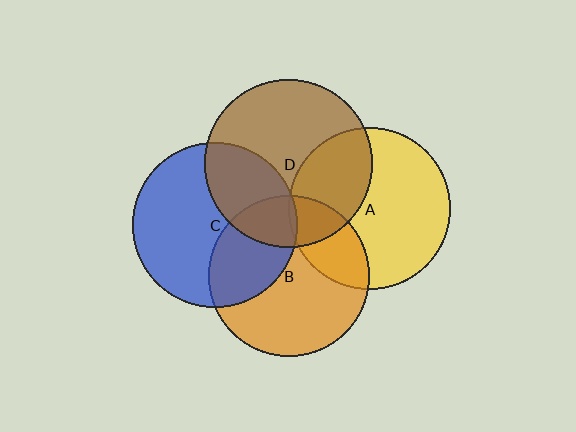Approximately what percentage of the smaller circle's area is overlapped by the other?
Approximately 25%.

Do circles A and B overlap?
Yes.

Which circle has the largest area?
Circle D (brown).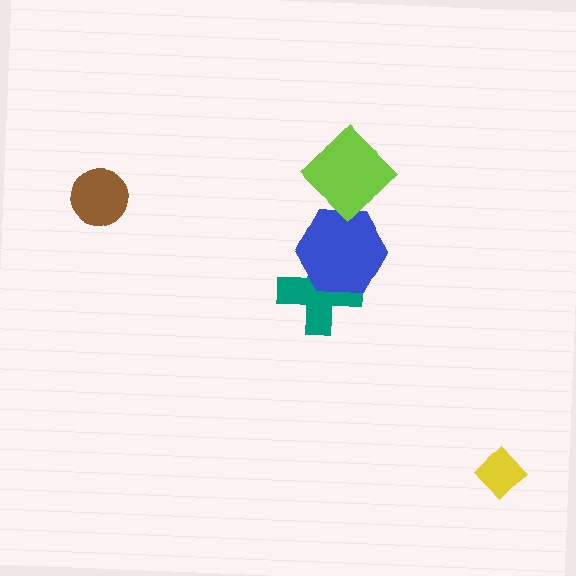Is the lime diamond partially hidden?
No, no other shape covers it.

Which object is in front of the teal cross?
The blue hexagon is in front of the teal cross.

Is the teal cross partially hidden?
Yes, it is partially covered by another shape.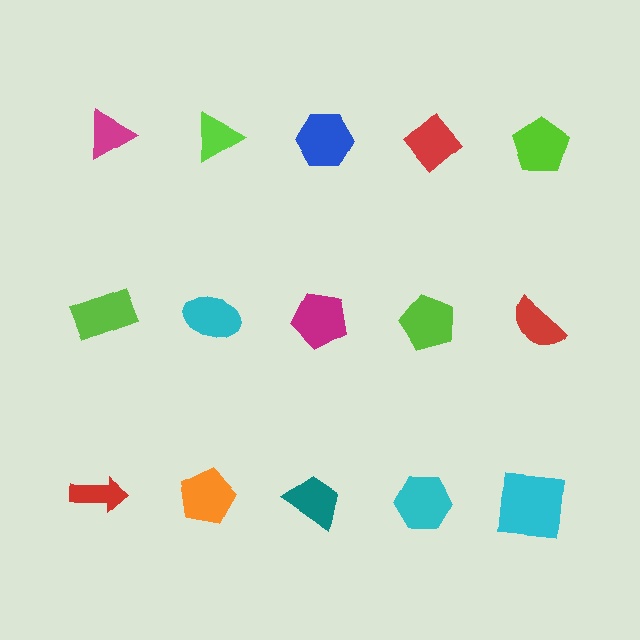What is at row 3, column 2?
An orange pentagon.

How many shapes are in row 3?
5 shapes.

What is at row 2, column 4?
A lime pentagon.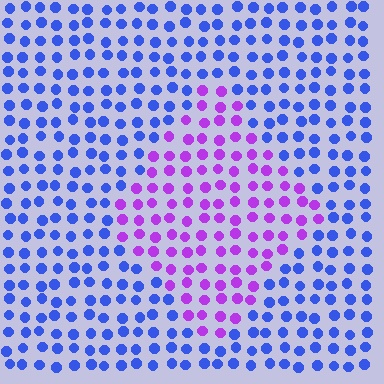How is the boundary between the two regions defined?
The boundary is defined purely by a slight shift in hue (about 55 degrees). Spacing, size, and orientation are identical on both sides.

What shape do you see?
I see a diamond.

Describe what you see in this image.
The image is filled with small blue elements in a uniform arrangement. A diamond-shaped region is visible where the elements are tinted to a slightly different hue, forming a subtle color boundary.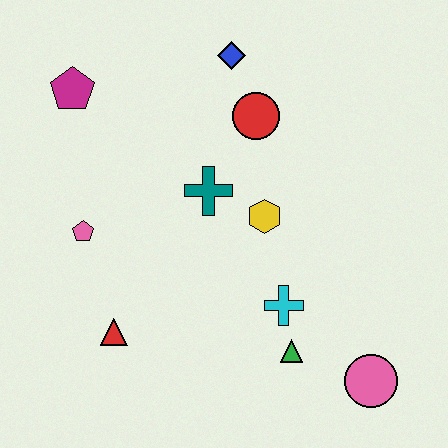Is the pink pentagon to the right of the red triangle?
No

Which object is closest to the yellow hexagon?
The teal cross is closest to the yellow hexagon.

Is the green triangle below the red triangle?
Yes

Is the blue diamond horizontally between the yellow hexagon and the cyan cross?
No